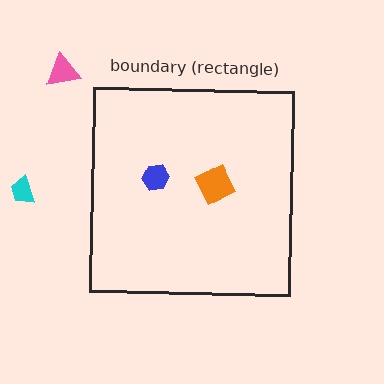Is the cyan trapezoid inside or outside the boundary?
Outside.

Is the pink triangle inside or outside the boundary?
Outside.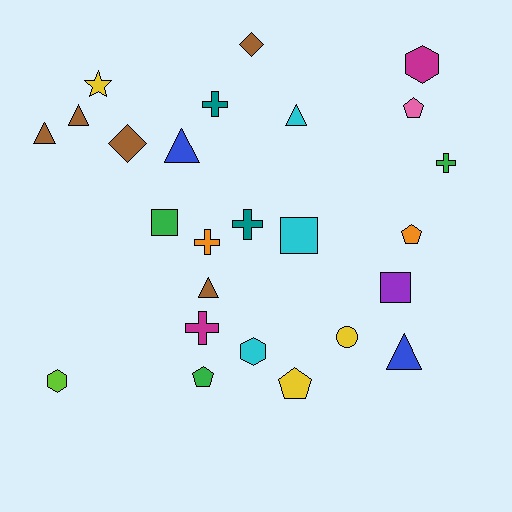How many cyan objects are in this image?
There are 3 cyan objects.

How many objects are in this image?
There are 25 objects.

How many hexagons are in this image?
There are 3 hexagons.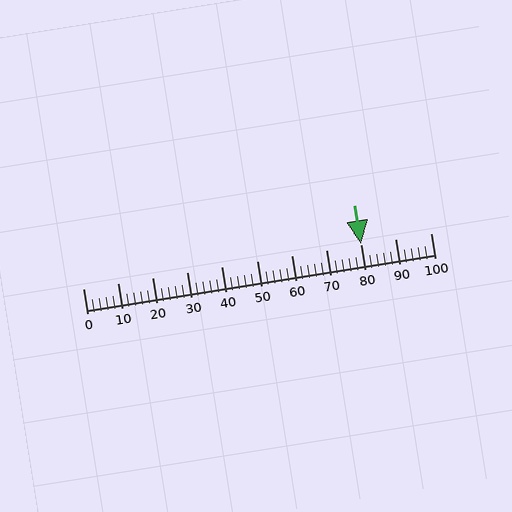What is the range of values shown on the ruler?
The ruler shows values from 0 to 100.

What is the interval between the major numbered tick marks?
The major tick marks are spaced 10 units apart.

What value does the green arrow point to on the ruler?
The green arrow points to approximately 80.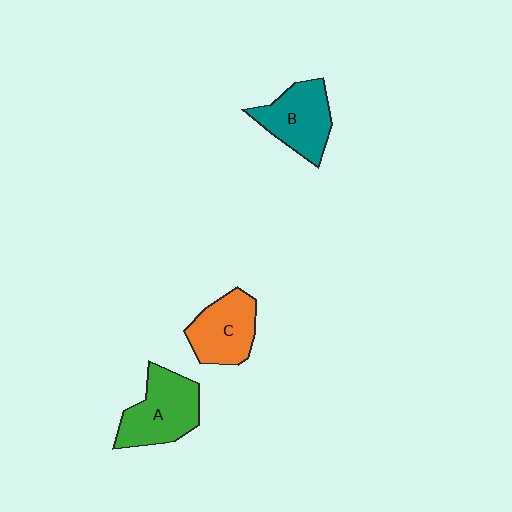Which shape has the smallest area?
Shape C (orange).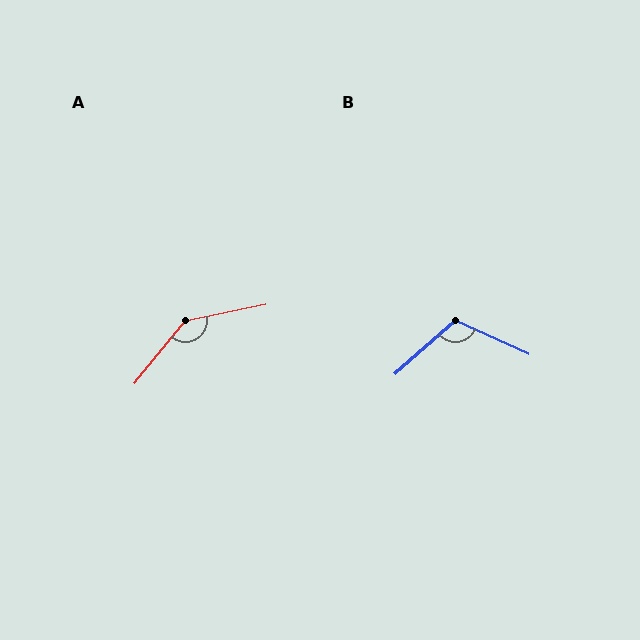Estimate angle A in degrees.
Approximately 140 degrees.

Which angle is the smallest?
B, at approximately 114 degrees.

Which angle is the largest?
A, at approximately 140 degrees.